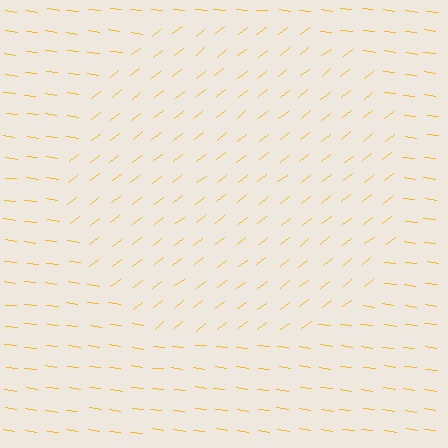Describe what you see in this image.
The image is filled with small yellow line segments. A circle region in the image has lines oriented differently from the surrounding lines, creating a visible texture boundary.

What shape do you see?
I see a circle.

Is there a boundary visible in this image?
Yes, there is a texture boundary formed by a change in line orientation.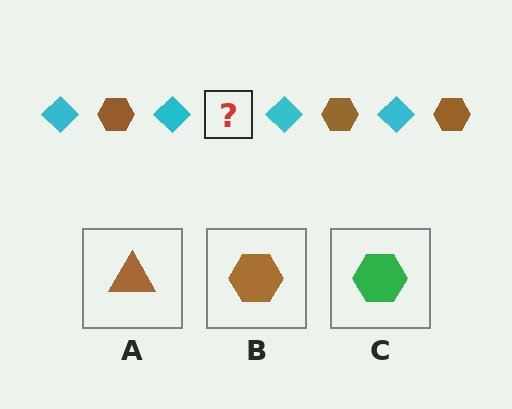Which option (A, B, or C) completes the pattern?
B.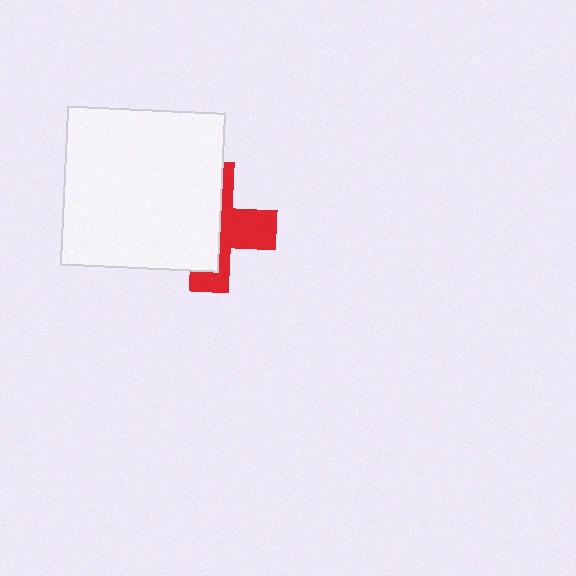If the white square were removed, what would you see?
You would see the complete red cross.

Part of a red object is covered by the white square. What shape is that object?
It is a cross.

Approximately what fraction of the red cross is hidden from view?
Roughly 56% of the red cross is hidden behind the white square.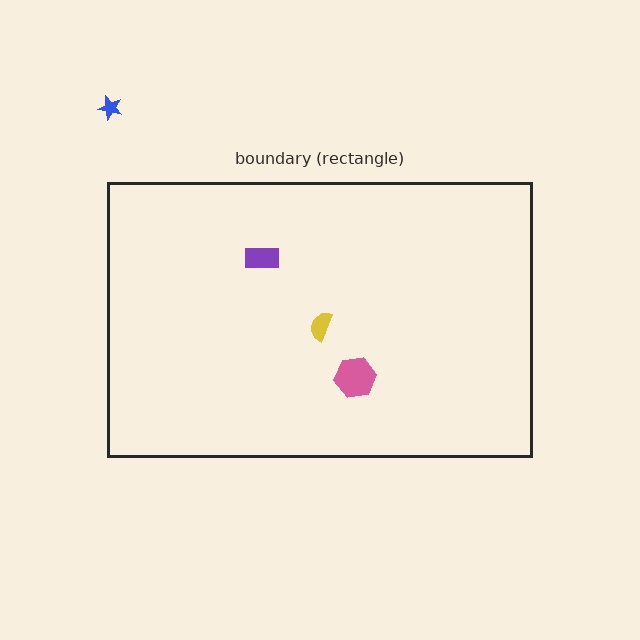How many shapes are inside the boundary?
3 inside, 1 outside.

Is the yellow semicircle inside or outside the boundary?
Inside.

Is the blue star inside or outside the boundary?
Outside.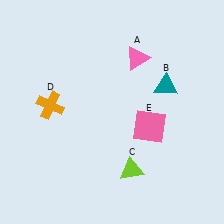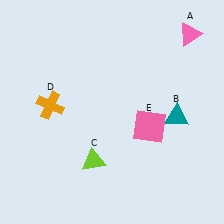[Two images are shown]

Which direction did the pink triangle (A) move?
The pink triangle (A) moved right.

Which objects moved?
The objects that moved are: the pink triangle (A), the teal triangle (B), the lime triangle (C).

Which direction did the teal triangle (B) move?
The teal triangle (B) moved down.